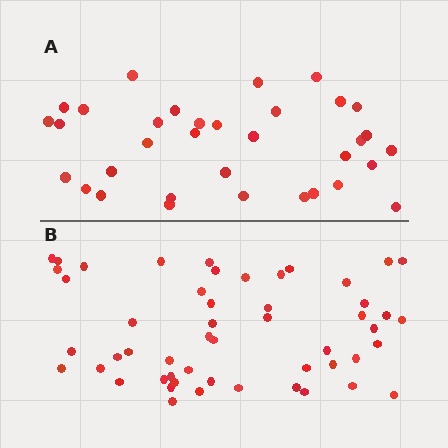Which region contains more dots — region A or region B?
Region B (the bottom region) has more dots.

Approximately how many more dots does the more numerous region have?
Region B has approximately 20 more dots than region A.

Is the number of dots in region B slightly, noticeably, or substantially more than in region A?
Region B has substantially more. The ratio is roughly 1.5 to 1.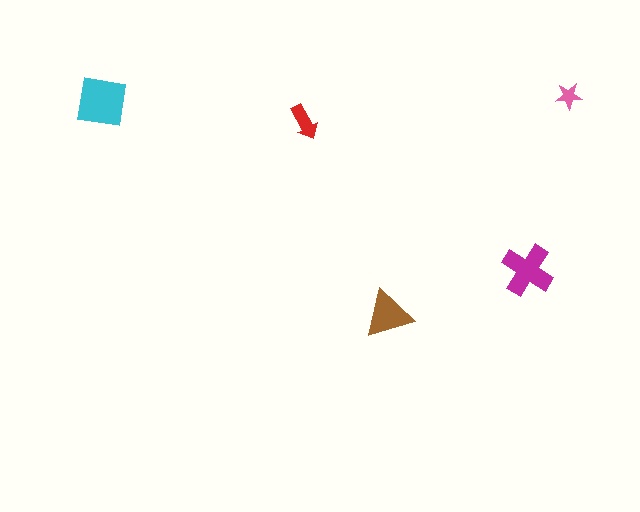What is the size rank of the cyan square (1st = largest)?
1st.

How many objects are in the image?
There are 5 objects in the image.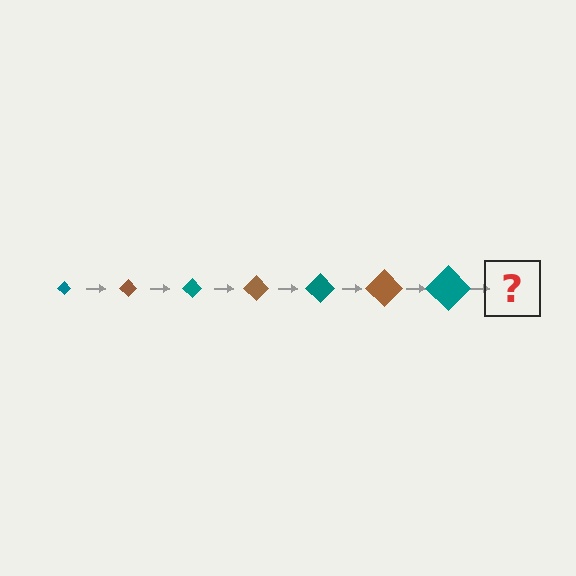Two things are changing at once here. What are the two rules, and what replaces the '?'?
The two rules are that the diamond grows larger each step and the color cycles through teal and brown. The '?' should be a brown diamond, larger than the previous one.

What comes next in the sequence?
The next element should be a brown diamond, larger than the previous one.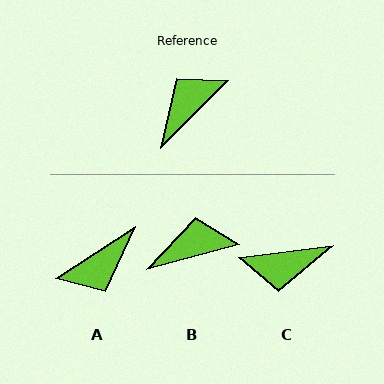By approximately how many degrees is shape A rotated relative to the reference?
Approximately 168 degrees counter-clockwise.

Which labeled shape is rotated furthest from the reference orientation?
A, about 168 degrees away.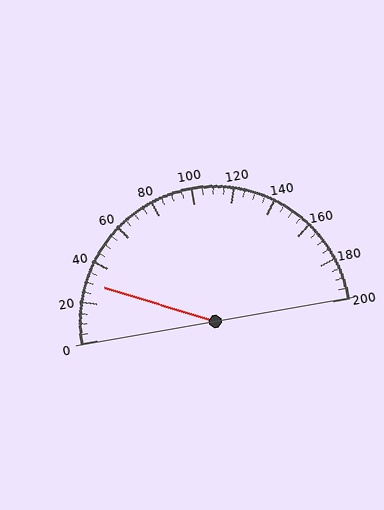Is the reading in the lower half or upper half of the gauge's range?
The reading is in the lower half of the range (0 to 200).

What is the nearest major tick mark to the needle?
The nearest major tick mark is 40.